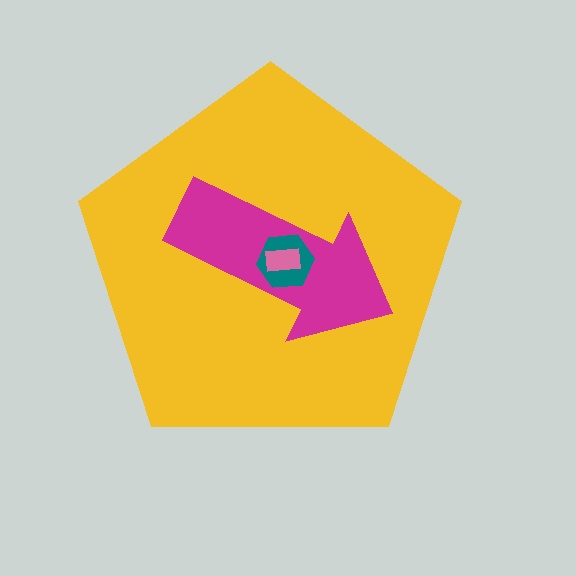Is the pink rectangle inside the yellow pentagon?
Yes.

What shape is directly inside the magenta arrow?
The teal hexagon.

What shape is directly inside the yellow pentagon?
The magenta arrow.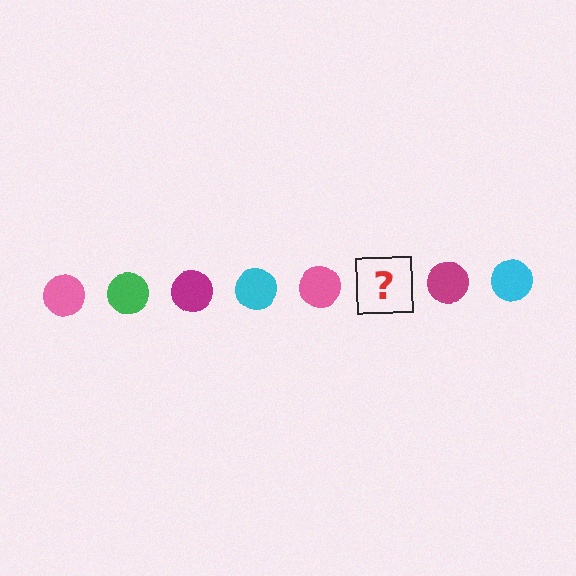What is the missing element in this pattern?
The missing element is a green circle.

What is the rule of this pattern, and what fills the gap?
The rule is that the pattern cycles through pink, green, magenta, cyan circles. The gap should be filled with a green circle.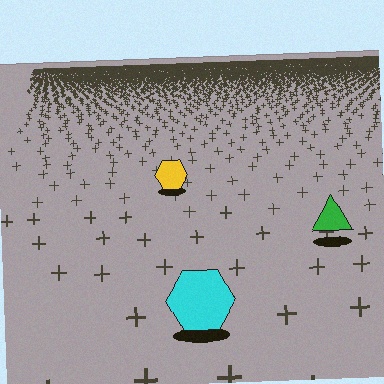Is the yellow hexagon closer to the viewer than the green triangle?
No. The green triangle is closer — you can tell from the texture gradient: the ground texture is coarser near it.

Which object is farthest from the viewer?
The yellow hexagon is farthest from the viewer. It appears smaller and the ground texture around it is denser.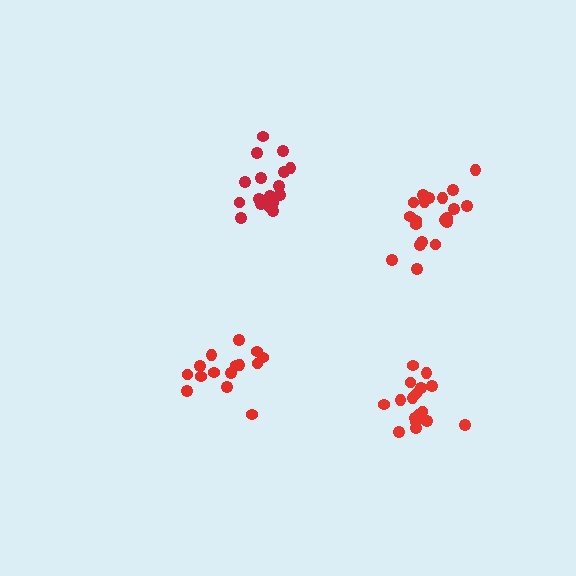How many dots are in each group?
Group 1: 20 dots, Group 2: 17 dots, Group 3: 17 dots, Group 4: 15 dots (69 total).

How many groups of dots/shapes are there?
There are 4 groups.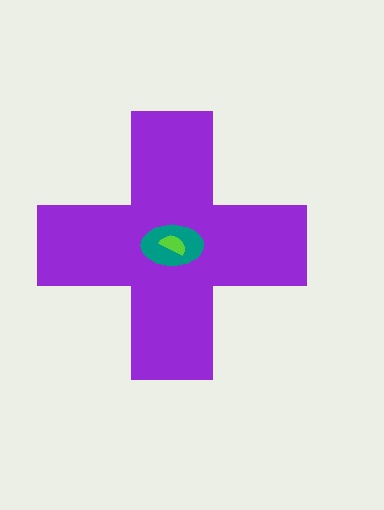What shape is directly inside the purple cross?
The teal ellipse.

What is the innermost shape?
The lime semicircle.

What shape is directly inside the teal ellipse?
The lime semicircle.